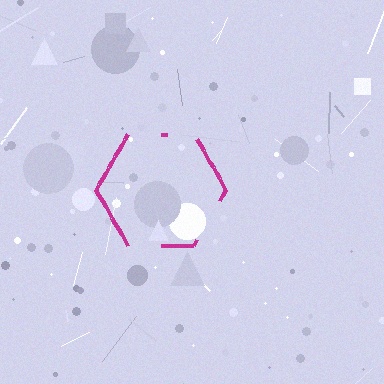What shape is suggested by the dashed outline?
The dashed outline suggests a hexagon.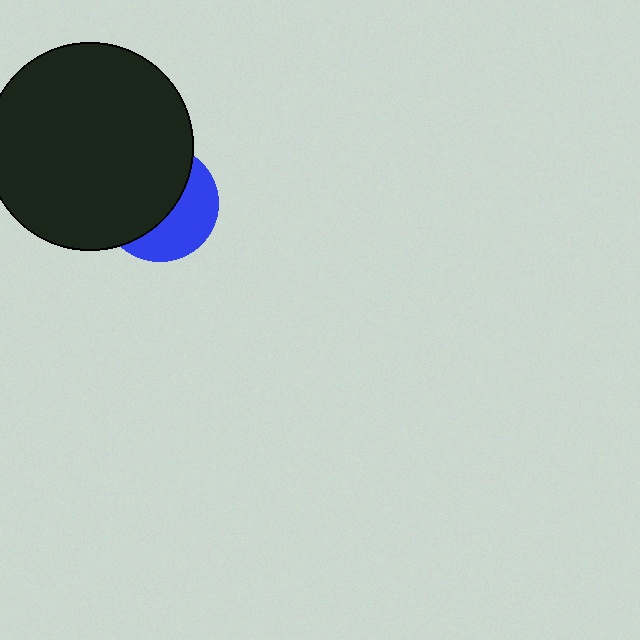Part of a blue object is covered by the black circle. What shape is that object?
It is a circle.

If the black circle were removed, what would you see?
You would see the complete blue circle.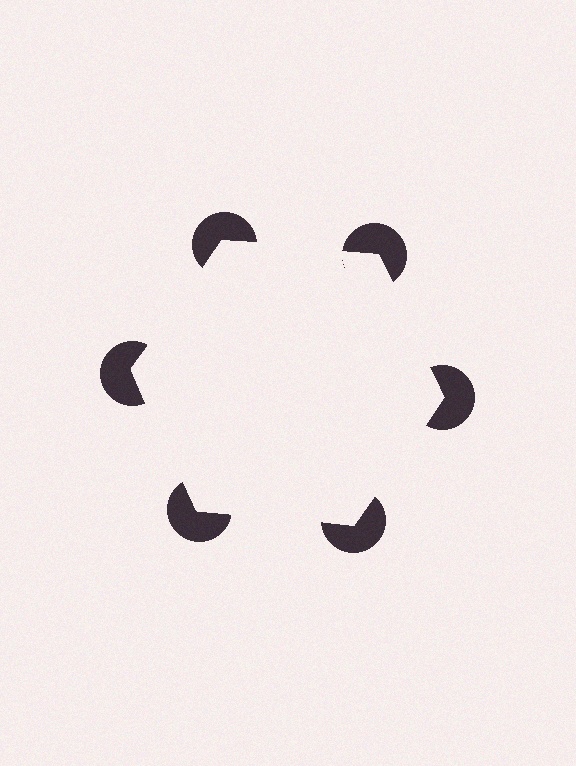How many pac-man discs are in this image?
There are 6 — one at each vertex of the illusory hexagon.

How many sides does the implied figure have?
6 sides.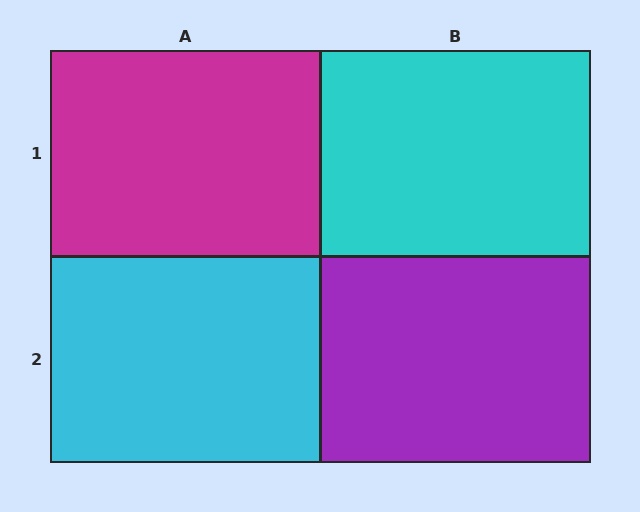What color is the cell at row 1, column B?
Cyan.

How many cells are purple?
1 cell is purple.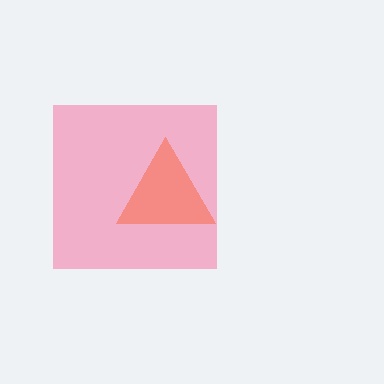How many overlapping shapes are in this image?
There are 2 overlapping shapes in the image.